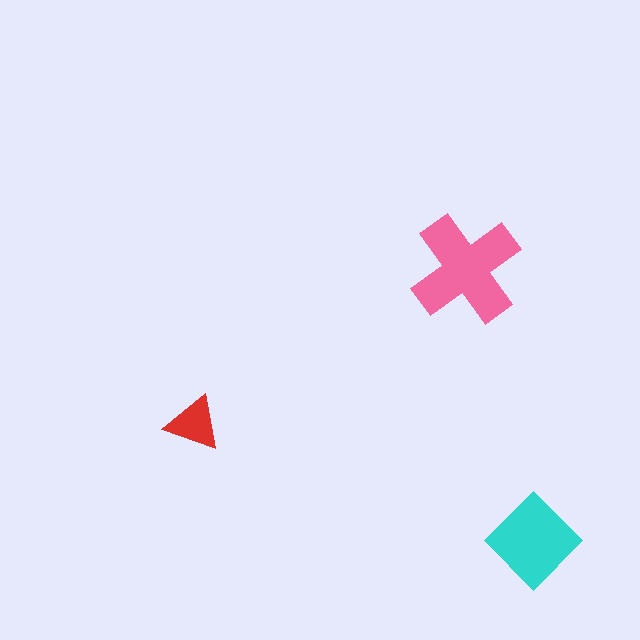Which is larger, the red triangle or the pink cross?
The pink cross.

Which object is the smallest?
The red triangle.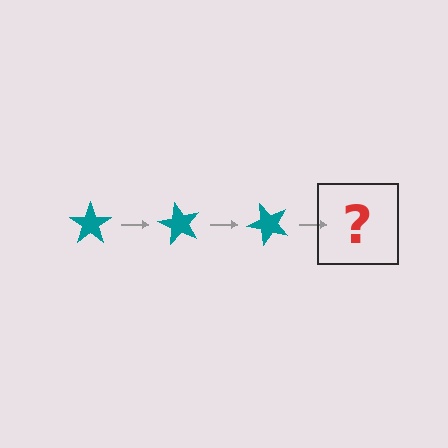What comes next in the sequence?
The next element should be a teal star rotated 180 degrees.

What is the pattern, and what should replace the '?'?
The pattern is that the star rotates 60 degrees each step. The '?' should be a teal star rotated 180 degrees.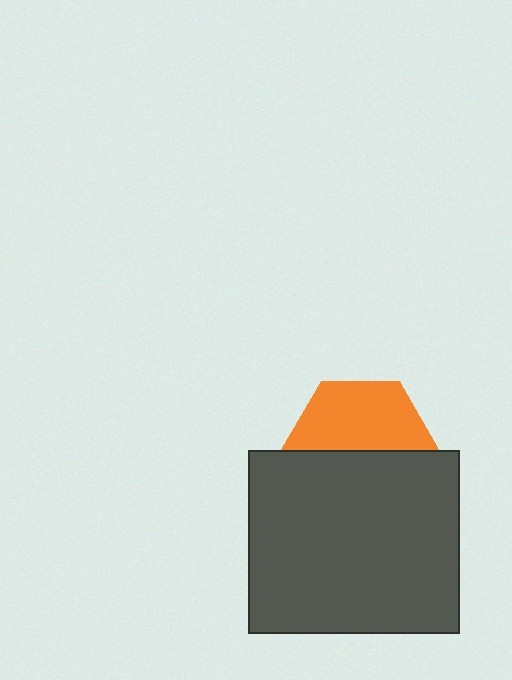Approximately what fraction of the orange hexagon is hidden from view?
Roughly 50% of the orange hexagon is hidden behind the dark gray rectangle.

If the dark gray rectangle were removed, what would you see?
You would see the complete orange hexagon.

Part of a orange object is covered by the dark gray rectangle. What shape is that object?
It is a hexagon.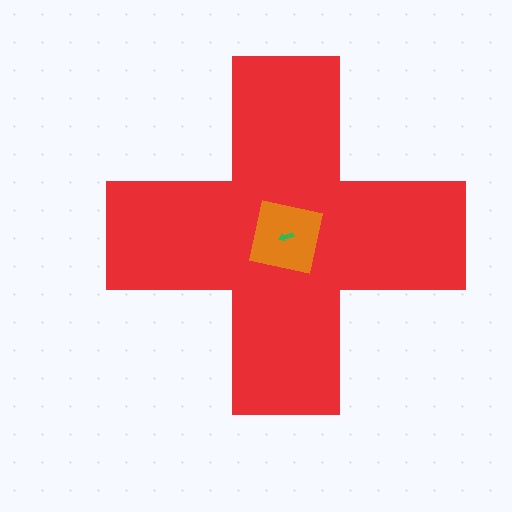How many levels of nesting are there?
3.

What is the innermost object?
The green arrow.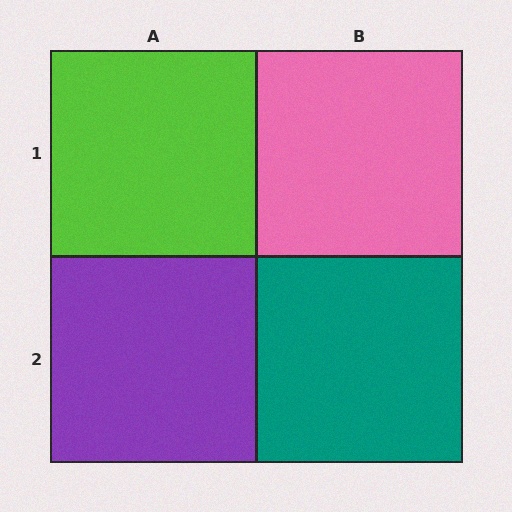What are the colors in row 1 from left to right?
Lime, pink.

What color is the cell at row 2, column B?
Teal.